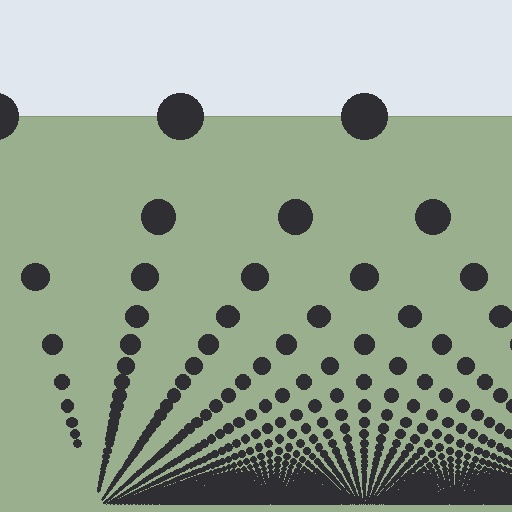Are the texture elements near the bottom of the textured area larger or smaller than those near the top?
Smaller. The gradient is inverted — elements near the bottom are smaller and denser.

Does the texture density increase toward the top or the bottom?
Density increases toward the bottom.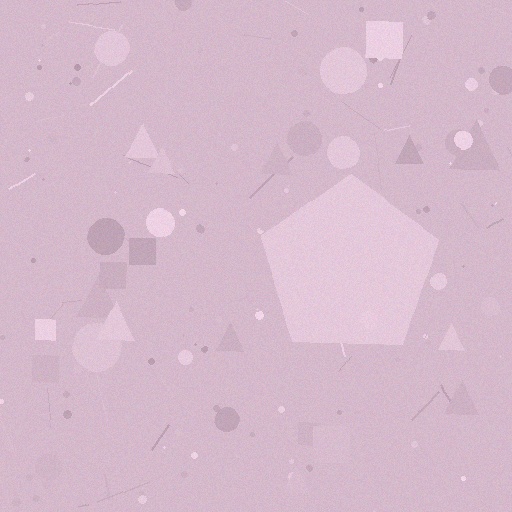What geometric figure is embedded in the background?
A pentagon is embedded in the background.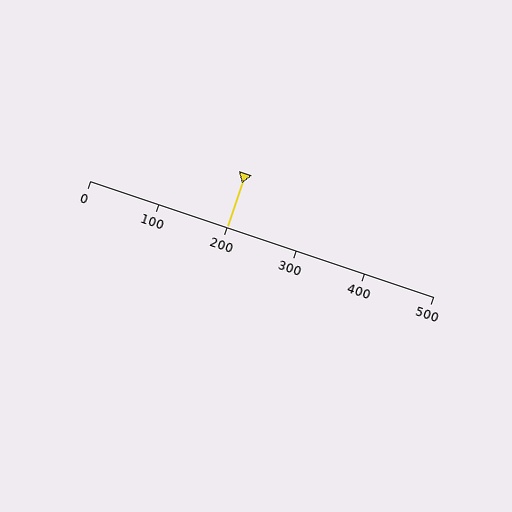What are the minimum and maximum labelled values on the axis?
The axis runs from 0 to 500.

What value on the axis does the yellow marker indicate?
The marker indicates approximately 200.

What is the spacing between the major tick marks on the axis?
The major ticks are spaced 100 apart.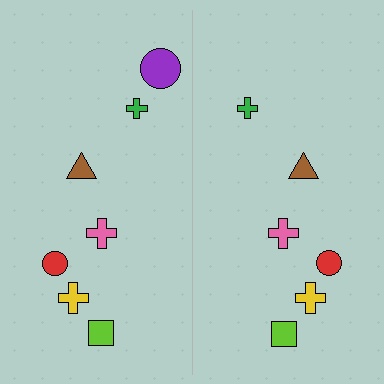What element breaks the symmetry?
A purple circle is missing from the right side.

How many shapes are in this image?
There are 13 shapes in this image.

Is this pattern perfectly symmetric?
No, the pattern is not perfectly symmetric. A purple circle is missing from the right side.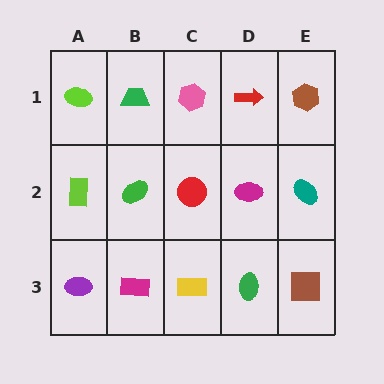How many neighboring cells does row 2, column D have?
4.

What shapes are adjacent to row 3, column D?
A magenta ellipse (row 2, column D), a yellow rectangle (row 3, column C), a brown square (row 3, column E).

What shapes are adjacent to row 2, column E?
A brown hexagon (row 1, column E), a brown square (row 3, column E), a magenta ellipse (row 2, column D).